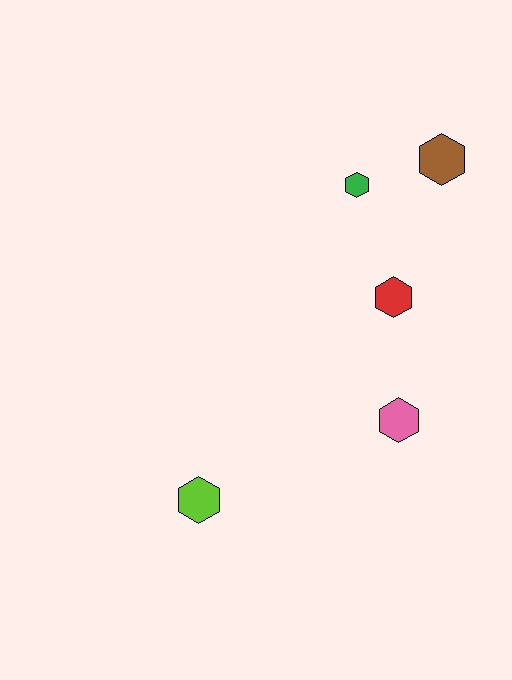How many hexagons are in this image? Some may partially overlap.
There are 5 hexagons.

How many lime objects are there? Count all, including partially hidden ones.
There is 1 lime object.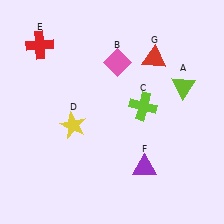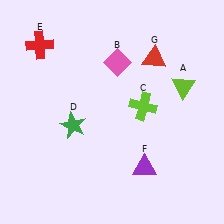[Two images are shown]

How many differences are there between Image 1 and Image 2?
There is 1 difference between the two images.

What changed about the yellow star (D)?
In Image 1, D is yellow. In Image 2, it changed to green.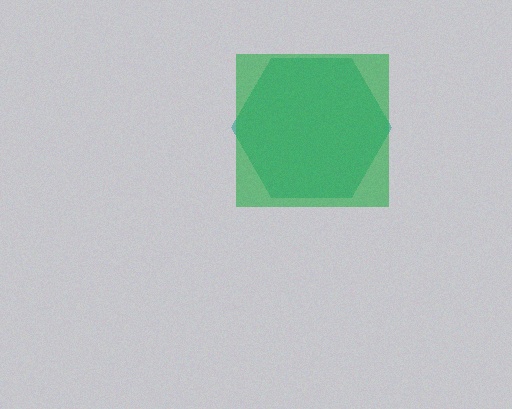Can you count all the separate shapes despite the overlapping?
Yes, there are 2 separate shapes.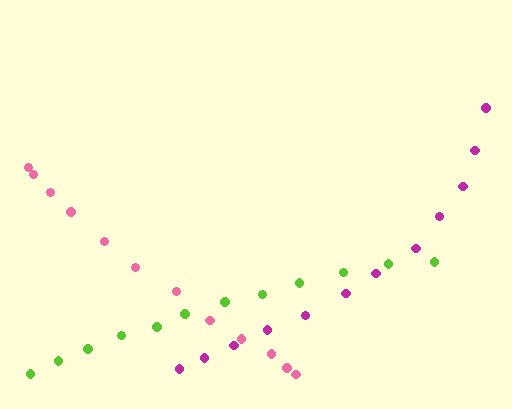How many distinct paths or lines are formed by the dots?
There are 3 distinct paths.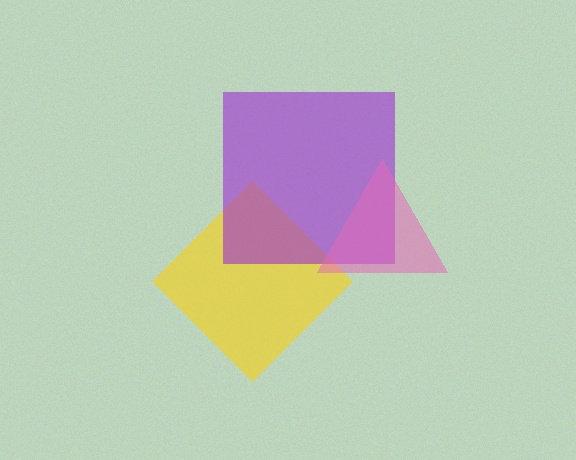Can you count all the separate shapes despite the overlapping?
Yes, there are 3 separate shapes.